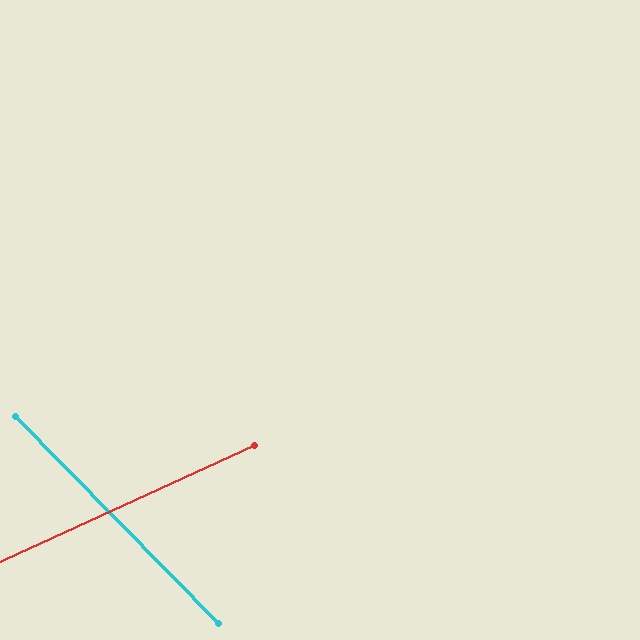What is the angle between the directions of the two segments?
Approximately 70 degrees.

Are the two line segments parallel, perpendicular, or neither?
Neither parallel nor perpendicular — they differ by about 70°.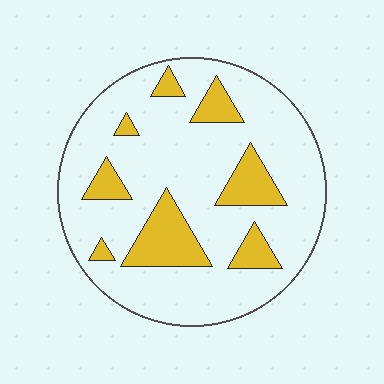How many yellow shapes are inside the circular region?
8.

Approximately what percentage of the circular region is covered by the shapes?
Approximately 20%.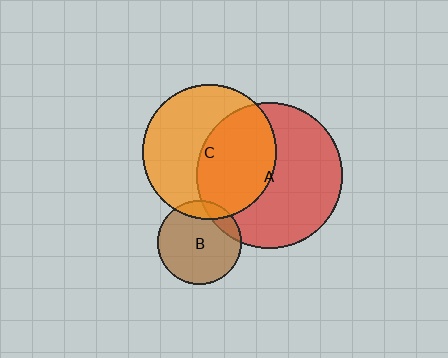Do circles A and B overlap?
Yes.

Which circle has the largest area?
Circle A (red).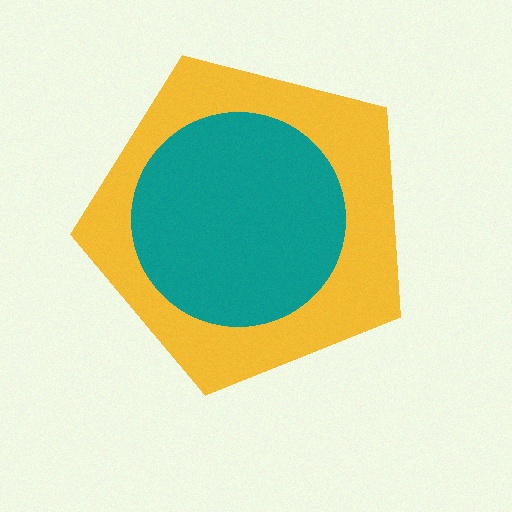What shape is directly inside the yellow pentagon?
The teal circle.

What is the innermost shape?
The teal circle.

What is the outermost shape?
The yellow pentagon.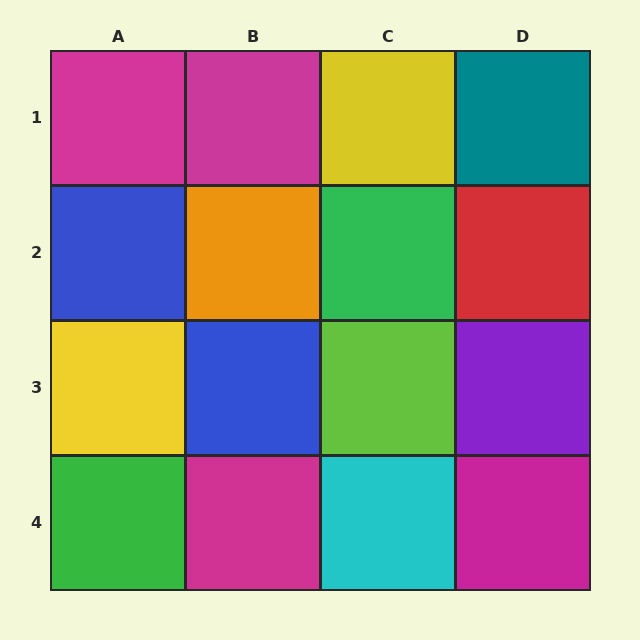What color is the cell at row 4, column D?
Magenta.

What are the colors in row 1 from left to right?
Magenta, magenta, yellow, teal.